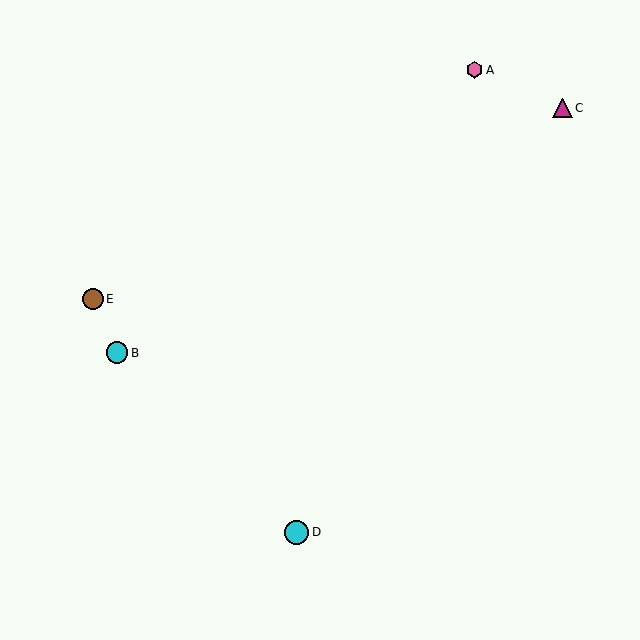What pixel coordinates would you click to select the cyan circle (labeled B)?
Click at (117, 353) to select the cyan circle B.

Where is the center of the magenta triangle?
The center of the magenta triangle is at (563, 108).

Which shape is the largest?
The cyan circle (labeled D) is the largest.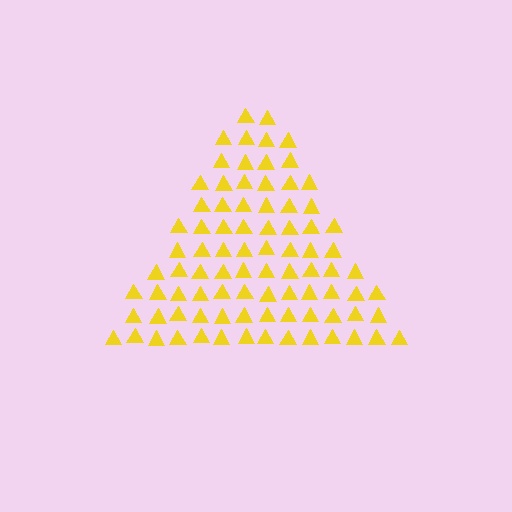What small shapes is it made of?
It is made of small triangles.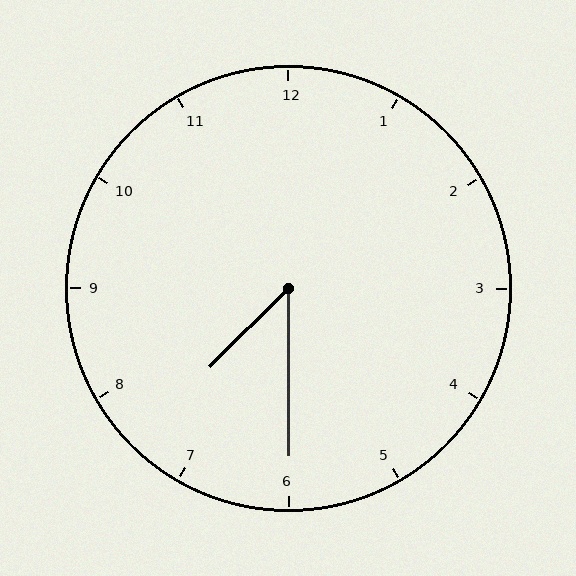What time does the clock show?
7:30.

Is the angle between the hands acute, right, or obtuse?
It is acute.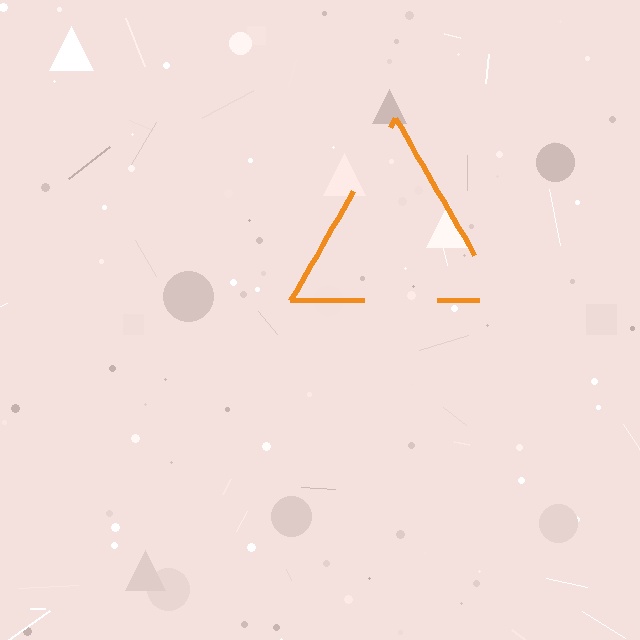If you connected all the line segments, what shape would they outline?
They would outline a triangle.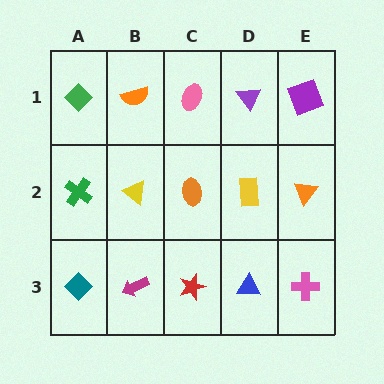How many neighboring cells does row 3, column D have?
3.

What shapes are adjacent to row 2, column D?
A purple triangle (row 1, column D), a blue triangle (row 3, column D), an orange ellipse (row 2, column C), an orange triangle (row 2, column E).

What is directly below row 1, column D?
A yellow rectangle.